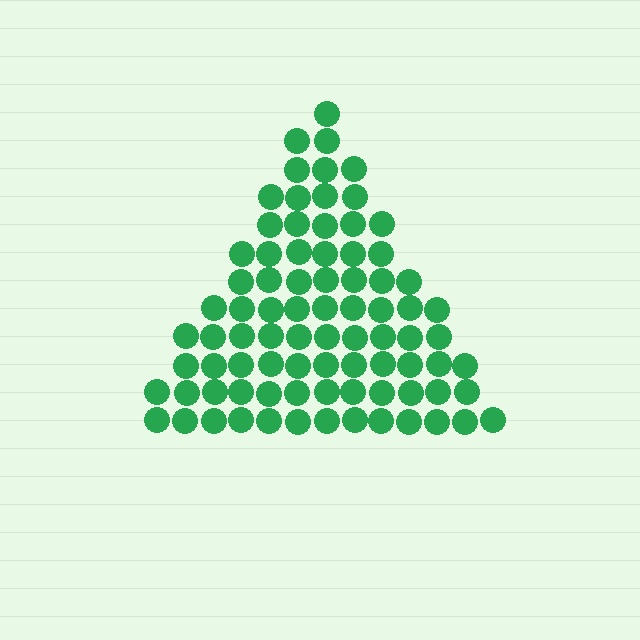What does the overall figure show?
The overall figure shows a triangle.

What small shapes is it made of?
It is made of small circles.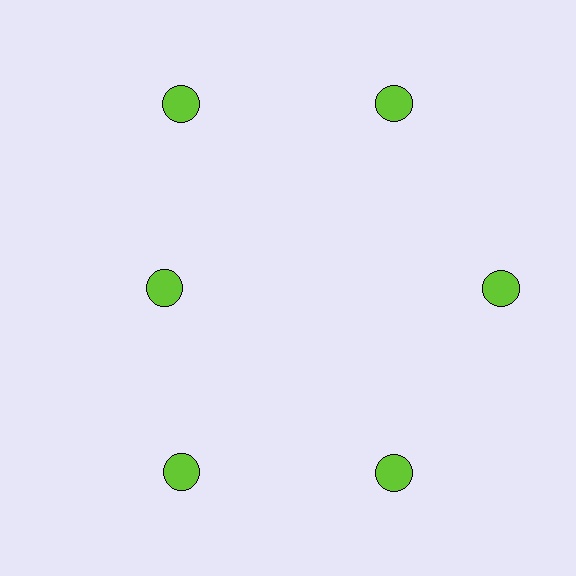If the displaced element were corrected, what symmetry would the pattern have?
It would have 6-fold rotational symmetry — the pattern would map onto itself every 60 degrees.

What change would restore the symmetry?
The symmetry would be restored by moving it outward, back onto the ring so that all 6 circles sit at equal angles and equal distance from the center.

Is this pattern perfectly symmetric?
No. The 6 lime circles are arranged in a ring, but one element near the 9 o'clock position is pulled inward toward the center, breaking the 6-fold rotational symmetry.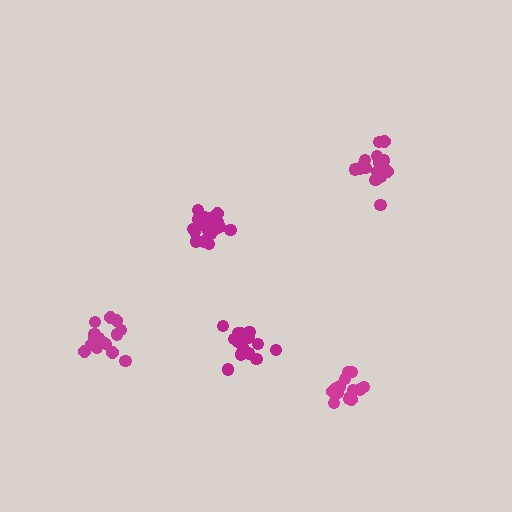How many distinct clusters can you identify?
There are 5 distinct clusters.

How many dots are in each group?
Group 1: 14 dots, Group 2: 15 dots, Group 3: 20 dots, Group 4: 15 dots, Group 5: 17 dots (81 total).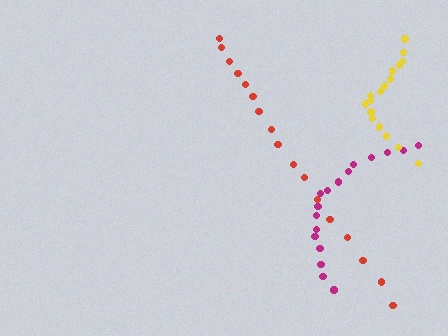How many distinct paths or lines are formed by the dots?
There are 3 distinct paths.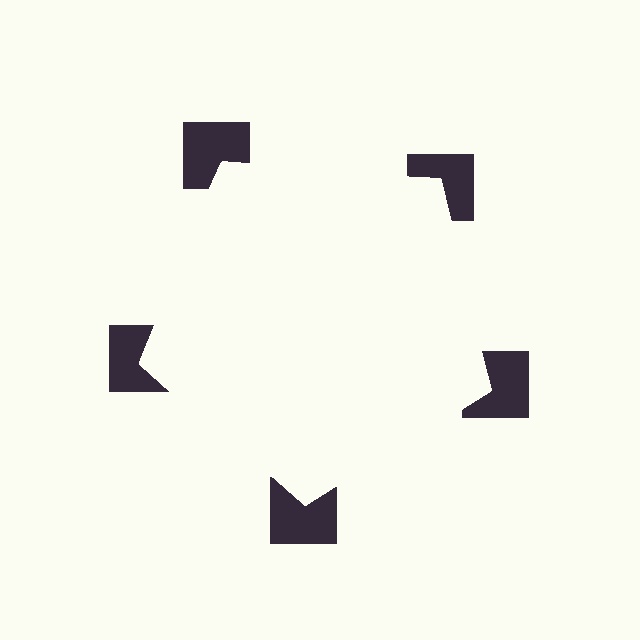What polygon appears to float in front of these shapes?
An illusory pentagon — its edges are inferred from the aligned wedge cuts in the notched squares, not physically drawn.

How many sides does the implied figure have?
5 sides.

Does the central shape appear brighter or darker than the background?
It typically appears slightly brighter than the background, even though no actual brightness change is drawn.